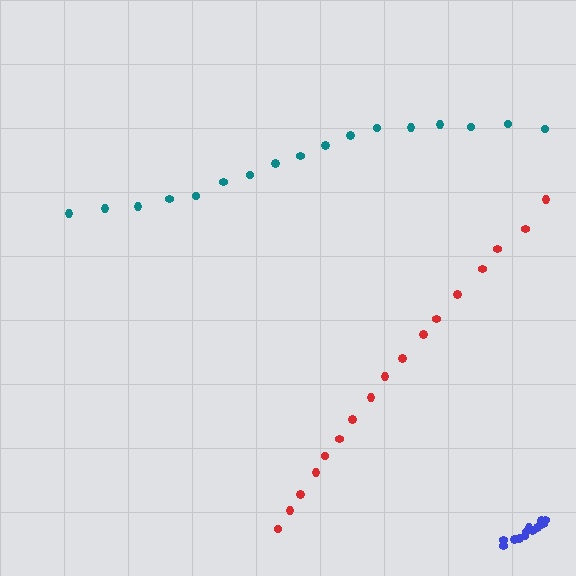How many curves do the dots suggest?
There are 3 distinct paths.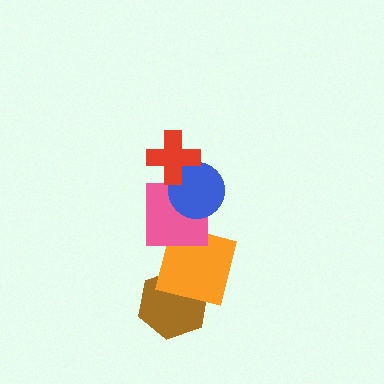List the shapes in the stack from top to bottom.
From top to bottom: the red cross, the blue circle, the pink square, the orange square, the brown hexagon.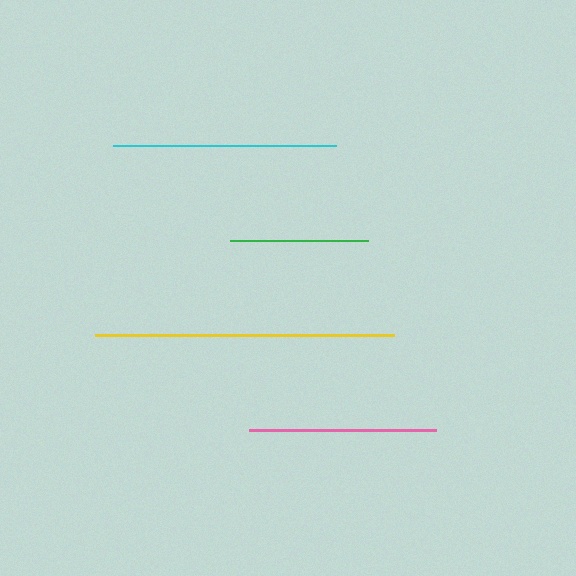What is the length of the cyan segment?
The cyan segment is approximately 224 pixels long.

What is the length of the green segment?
The green segment is approximately 138 pixels long.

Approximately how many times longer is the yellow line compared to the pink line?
The yellow line is approximately 1.6 times the length of the pink line.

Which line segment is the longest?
The yellow line is the longest at approximately 298 pixels.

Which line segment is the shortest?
The green line is the shortest at approximately 138 pixels.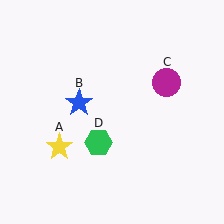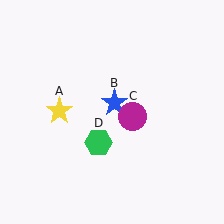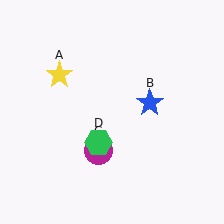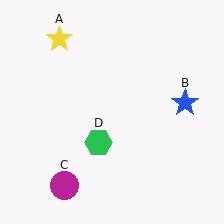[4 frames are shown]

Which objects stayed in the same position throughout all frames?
Green hexagon (object D) remained stationary.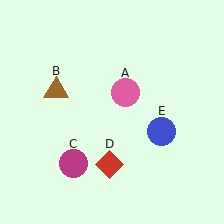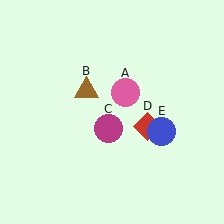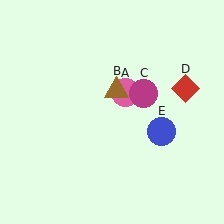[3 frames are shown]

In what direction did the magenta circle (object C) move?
The magenta circle (object C) moved up and to the right.